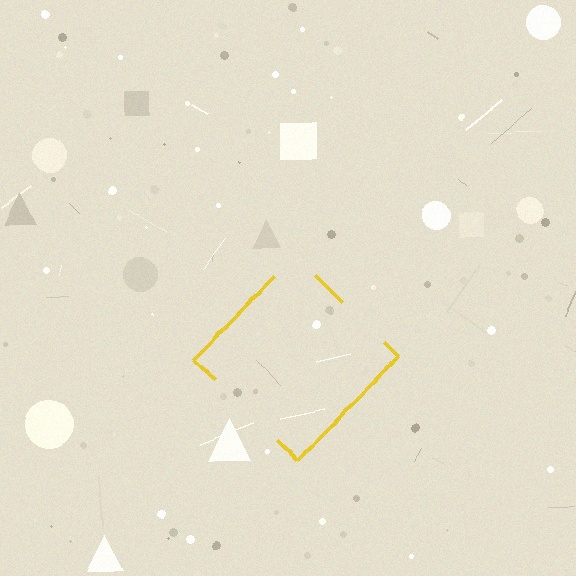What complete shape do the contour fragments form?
The contour fragments form a diamond.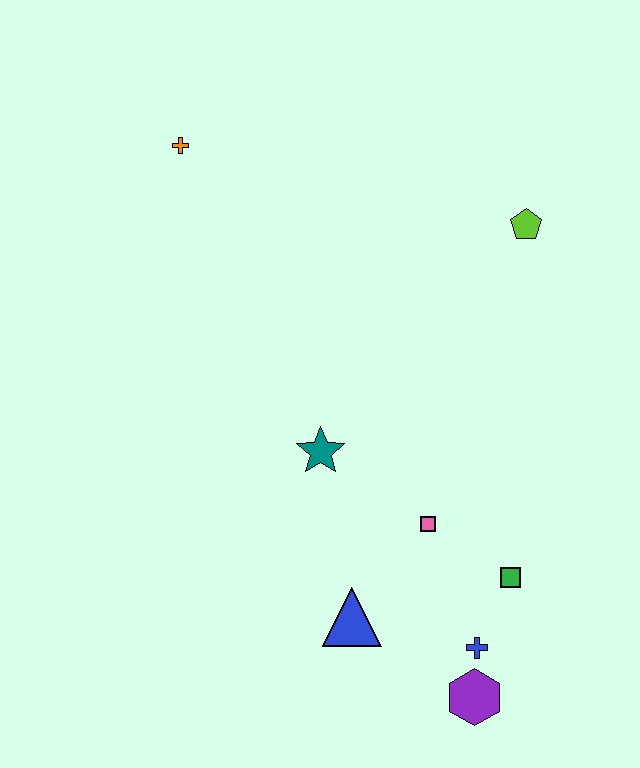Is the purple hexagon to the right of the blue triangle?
Yes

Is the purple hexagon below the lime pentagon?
Yes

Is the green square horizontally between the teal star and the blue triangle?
No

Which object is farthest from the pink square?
The orange cross is farthest from the pink square.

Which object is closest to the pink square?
The green square is closest to the pink square.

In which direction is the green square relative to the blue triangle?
The green square is to the right of the blue triangle.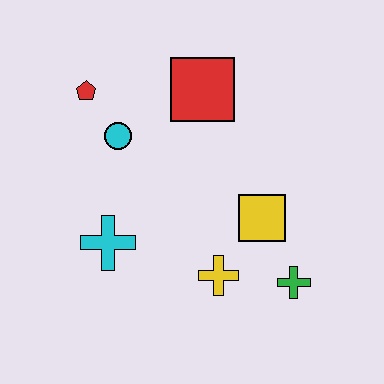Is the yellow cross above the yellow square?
No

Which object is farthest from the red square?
The green cross is farthest from the red square.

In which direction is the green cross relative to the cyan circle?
The green cross is to the right of the cyan circle.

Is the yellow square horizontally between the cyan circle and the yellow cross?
No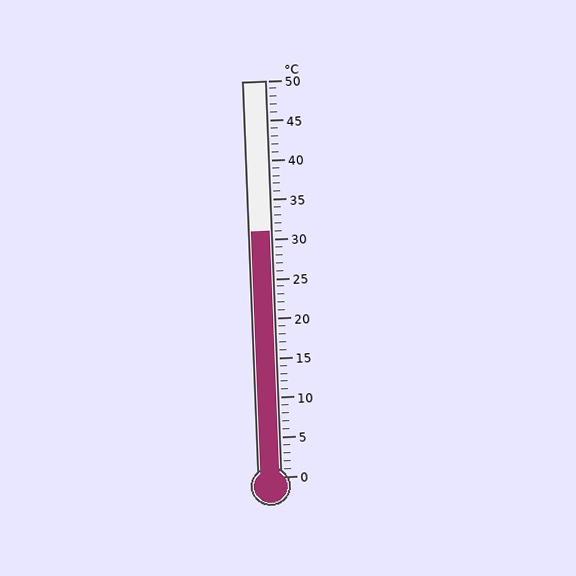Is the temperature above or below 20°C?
The temperature is above 20°C.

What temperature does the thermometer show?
The thermometer shows approximately 31°C.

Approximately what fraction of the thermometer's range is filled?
The thermometer is filled to approximately 60% of its range.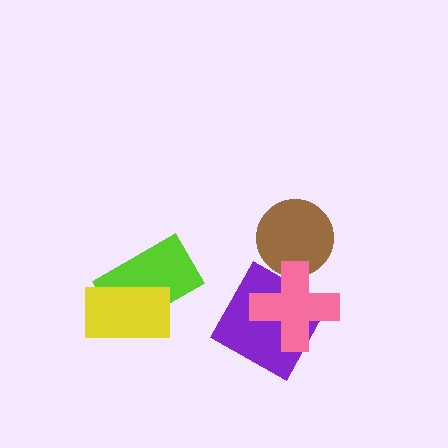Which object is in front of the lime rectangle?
The yellow rectangle is in front of the lime rectangle.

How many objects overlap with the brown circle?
1 object overlaps with the brown circle.